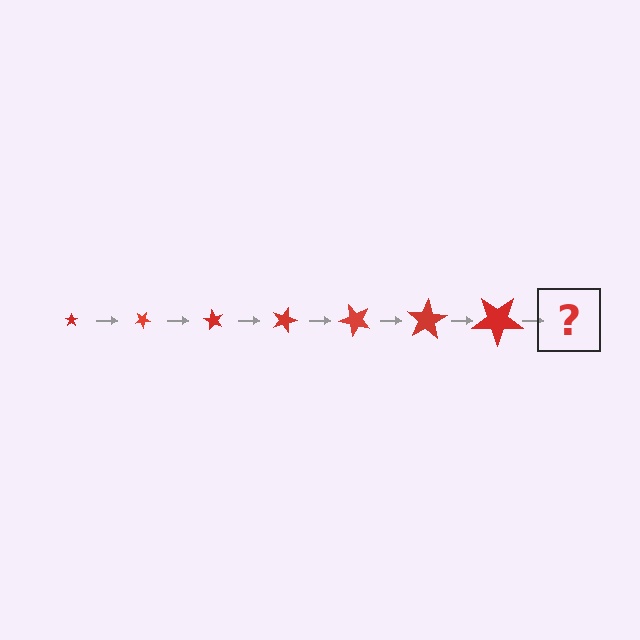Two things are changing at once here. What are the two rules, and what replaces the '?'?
The two rules are that the star grows larger each step and it rotates 30 degrees each step. The '?' should be a star, larger than the previous one and rotated 210 degrees from the start.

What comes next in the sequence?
The next element should be a star, larger than the previous one and rotated 210 degrees from the start.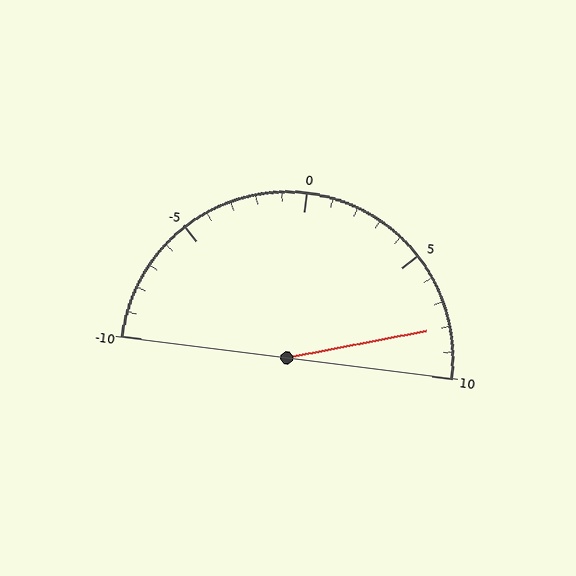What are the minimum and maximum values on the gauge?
The gauge ranges from -10 to 10.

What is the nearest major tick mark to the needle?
The nearest major tick mark is 10.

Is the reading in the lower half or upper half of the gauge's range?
The reading is in the upper half of the range (-10 to 10).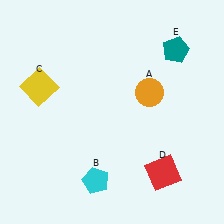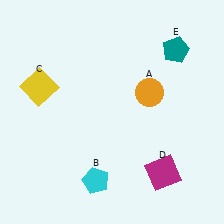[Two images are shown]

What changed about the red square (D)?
In Image 1, D is red. In Image 2, it changed to magenta.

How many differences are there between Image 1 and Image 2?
There is 1 difference between the two images.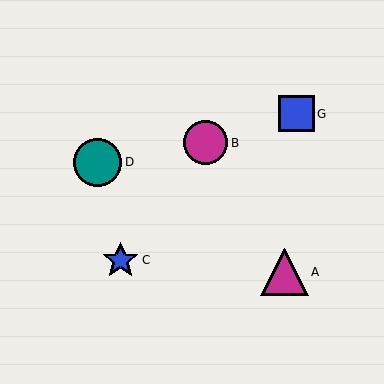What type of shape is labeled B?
Shape B is a magenta circle.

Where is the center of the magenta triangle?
The center of the magenta triangle is at (284, 272).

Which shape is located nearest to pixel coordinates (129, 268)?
The blue star (labeled C) at (120, 260) is nearest to that location.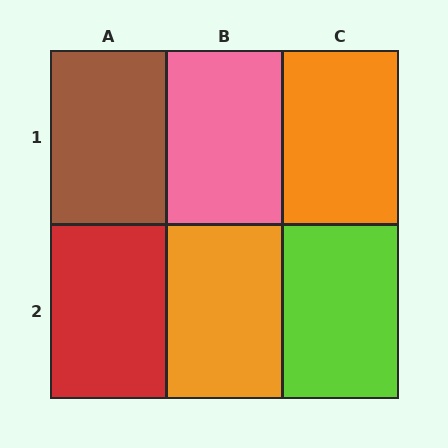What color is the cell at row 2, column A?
Red.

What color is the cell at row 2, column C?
Lime.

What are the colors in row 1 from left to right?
Brown, pink, orange.